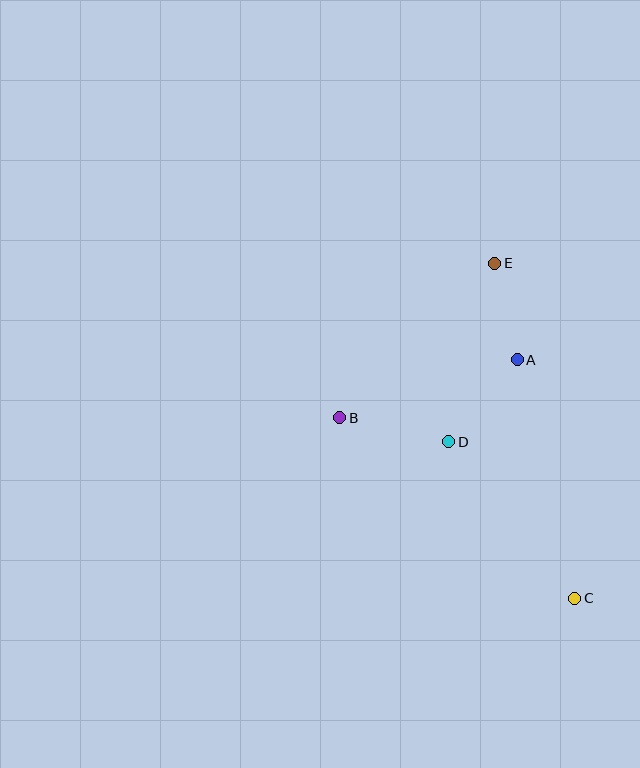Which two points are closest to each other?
Points A and E are closest to each other.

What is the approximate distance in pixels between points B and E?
The distance between B and E is approximately 219 pixels.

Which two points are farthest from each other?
Points C and E are farthest from each other.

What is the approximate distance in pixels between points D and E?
The distance between D and E is approximately 184 pixels.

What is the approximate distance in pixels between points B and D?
The distance between B and D is approximately 112 pixels.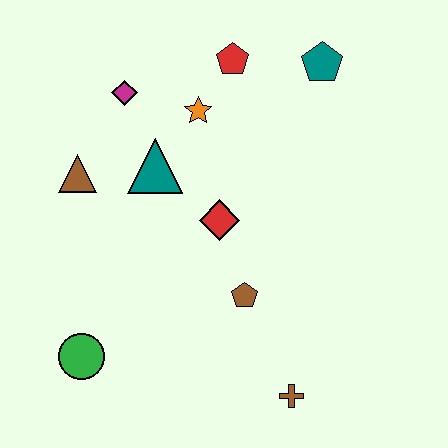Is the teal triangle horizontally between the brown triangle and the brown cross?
Yes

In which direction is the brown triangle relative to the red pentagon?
The brown triangle is to the left of the red pentagon.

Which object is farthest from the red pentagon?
The brown cross is farthest from the red pentagon.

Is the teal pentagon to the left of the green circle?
No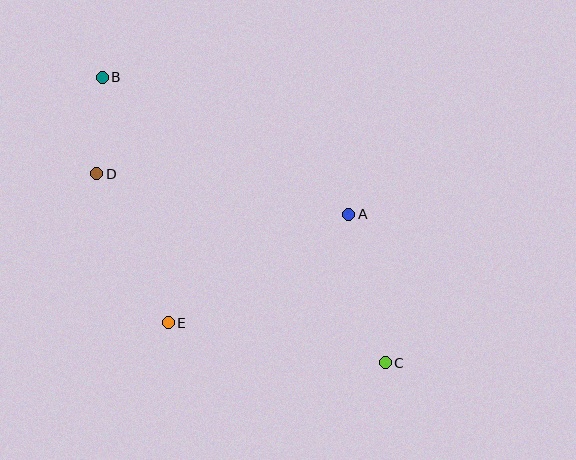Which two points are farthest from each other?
Points B and C are farthest from each other.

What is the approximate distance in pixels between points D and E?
The distance between D and E is approximately 165 pixels.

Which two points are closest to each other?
Points B and D are closest to each other.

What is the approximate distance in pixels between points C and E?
The distance between C and E is approximately 221 pixels.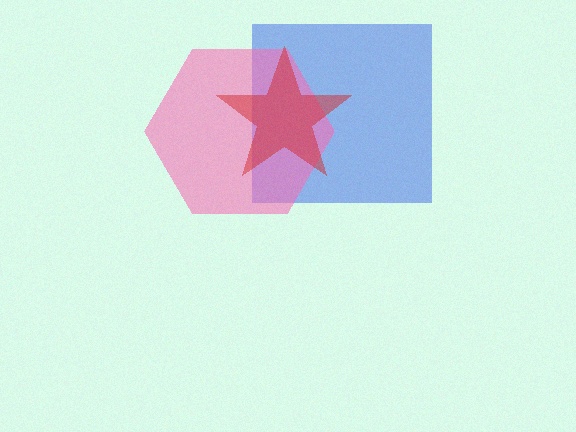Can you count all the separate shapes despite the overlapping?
Yes, there are 3 separate shapes.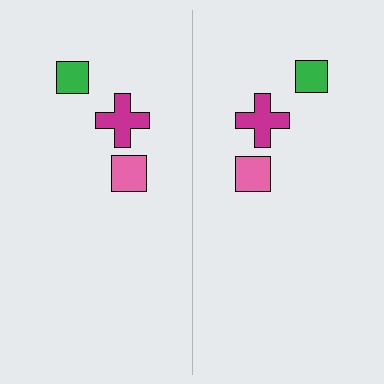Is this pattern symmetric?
Yes, this pattern has bilateral (reflection) symmetry.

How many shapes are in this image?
There are 6 shapes in this image.